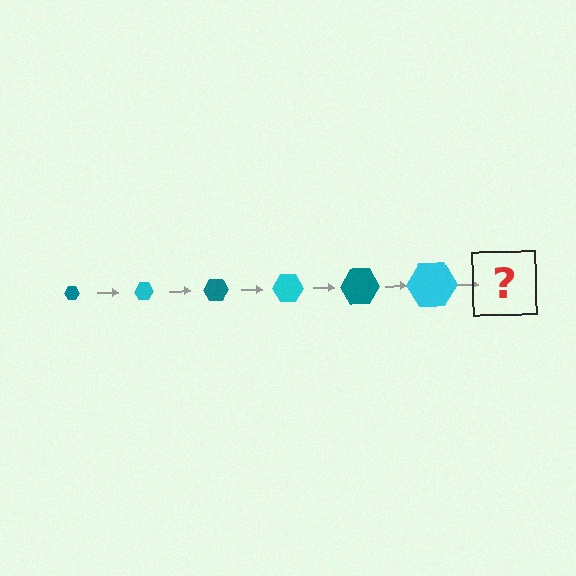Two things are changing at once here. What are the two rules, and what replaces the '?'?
The two rules are that the hexagon grows larger each step and the color cycles through teal and cyan. The '?' should be a teal hexagon, larger than the previous one.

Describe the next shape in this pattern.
It should be a teal hexagon, larger than the previous one.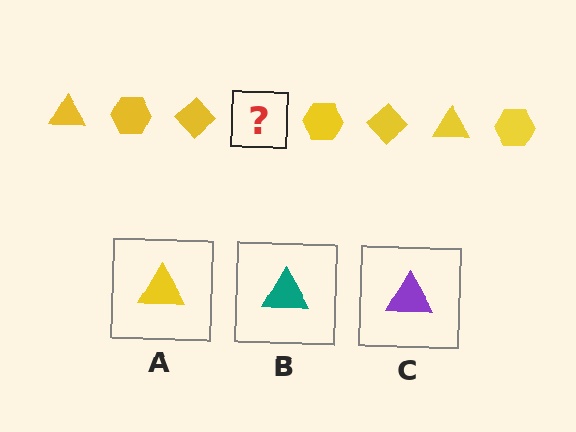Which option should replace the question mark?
Option A.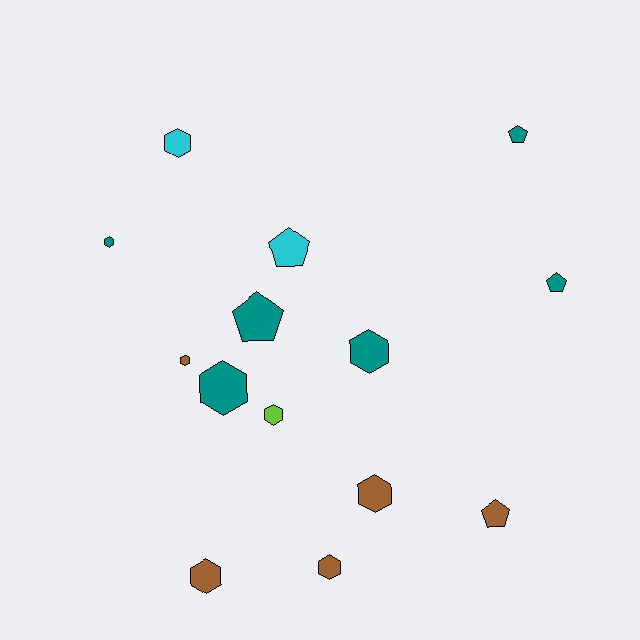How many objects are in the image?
There are 14 objects.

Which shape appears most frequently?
Hexagon, with 9 objects.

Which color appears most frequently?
Teal, with 6 objects.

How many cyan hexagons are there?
There is 1 cyan hexagon.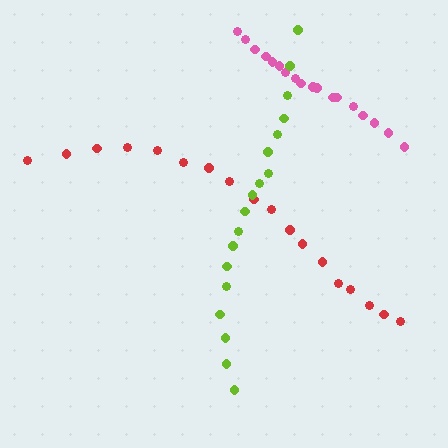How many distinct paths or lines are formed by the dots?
There are 3 distinct paths.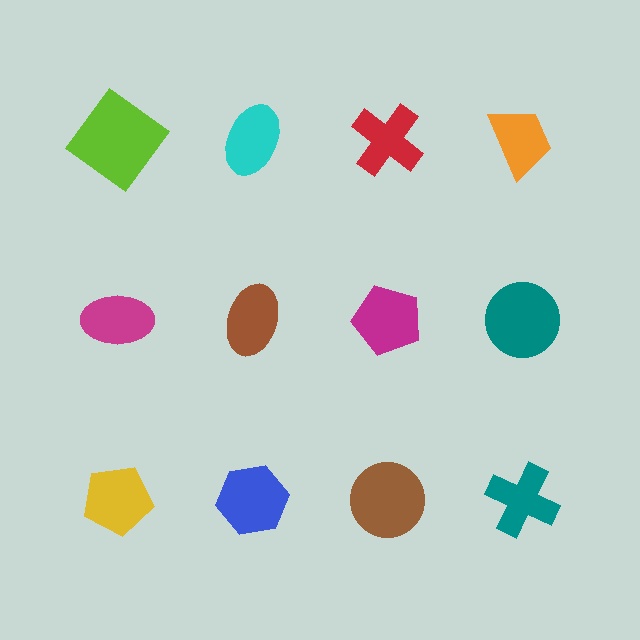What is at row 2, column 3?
A magenta pentagon.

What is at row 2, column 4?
A teal circle.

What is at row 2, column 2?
A brown ellipse.